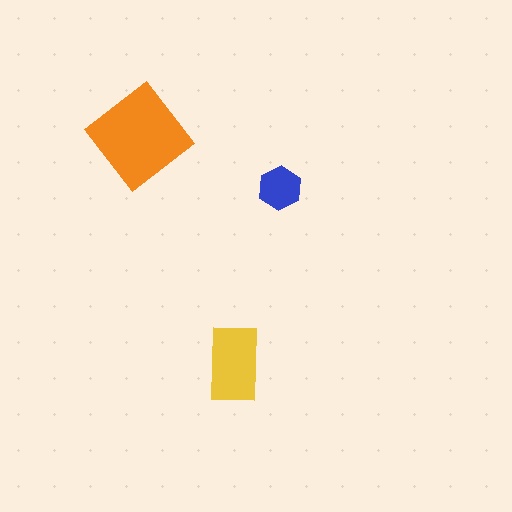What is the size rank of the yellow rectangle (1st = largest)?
2nd.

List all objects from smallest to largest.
The blue hexagon, the yellow rectangle, the orange diamond.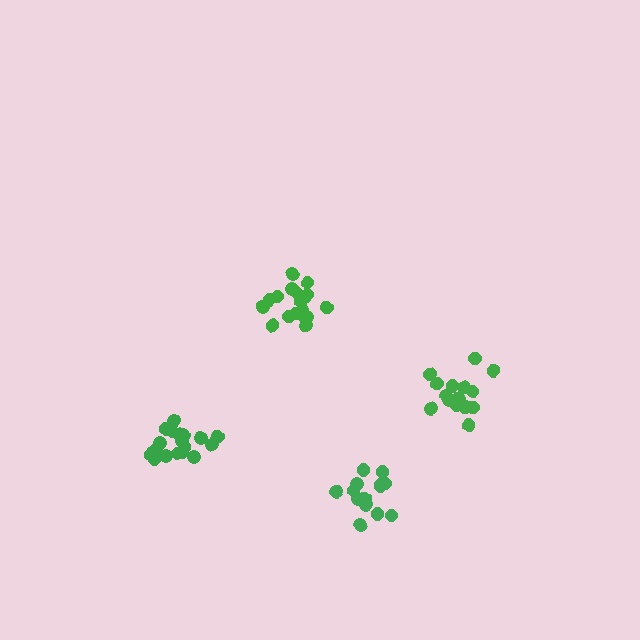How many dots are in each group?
Group 1: 14 dots, Group 2: 16 dots, Group 3: 20 dots, Group 4: 19 dots (69 total).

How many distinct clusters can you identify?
There are 4 distinct clusters.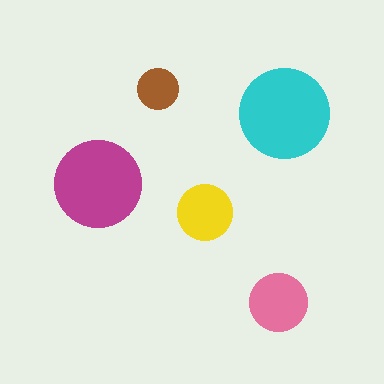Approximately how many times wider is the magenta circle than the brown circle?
About 2 times wider.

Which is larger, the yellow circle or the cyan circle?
The cyan one.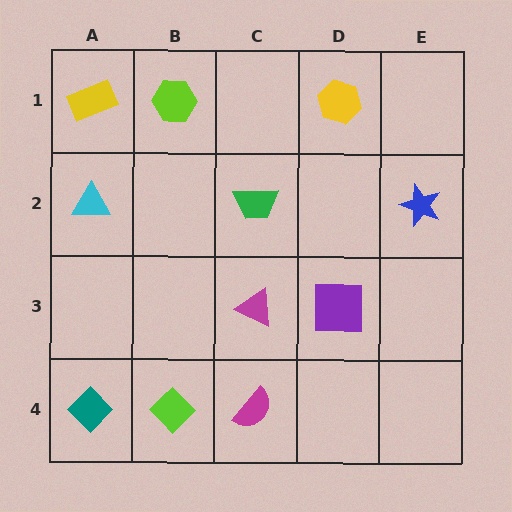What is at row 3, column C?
A magenta triangle.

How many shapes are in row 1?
3 shapes.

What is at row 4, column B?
A lime diamond.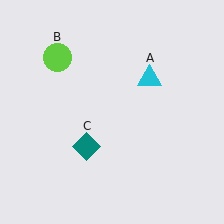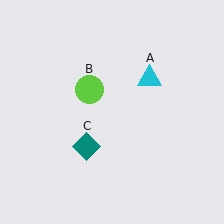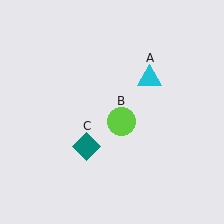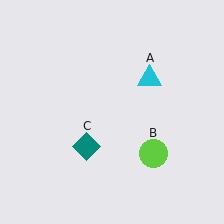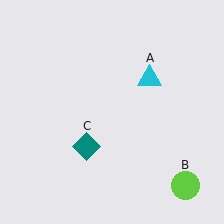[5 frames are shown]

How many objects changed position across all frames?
1 object changed position: lime circle (object B).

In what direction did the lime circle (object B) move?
The lime circle (object B) moved down and to the right.